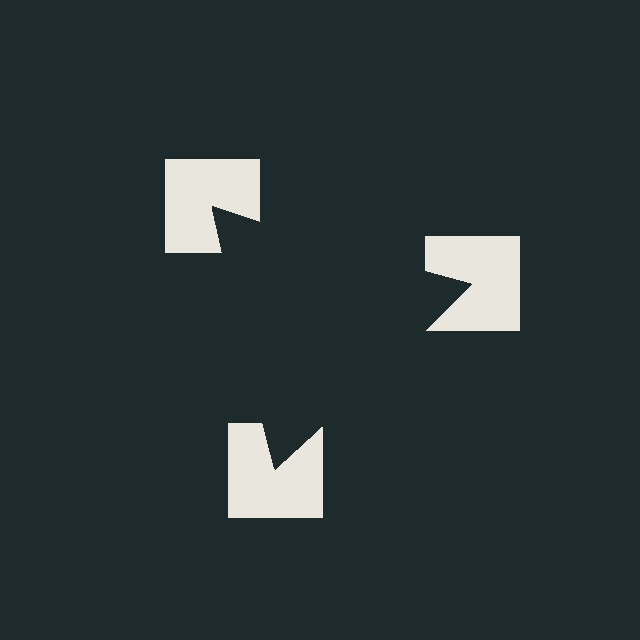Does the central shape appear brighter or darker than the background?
It typically appears slightly darker than the background, even though no actual brightness change is drawn.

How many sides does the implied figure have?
3 sides.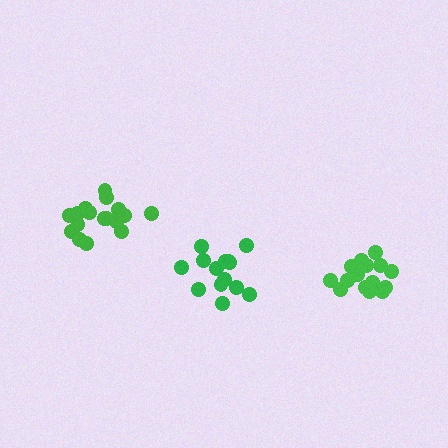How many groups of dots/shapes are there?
There are 3 groups.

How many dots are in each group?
Group 1: 15 dots, Group 2: 18 dots, Group 3: 17 dots (50 total).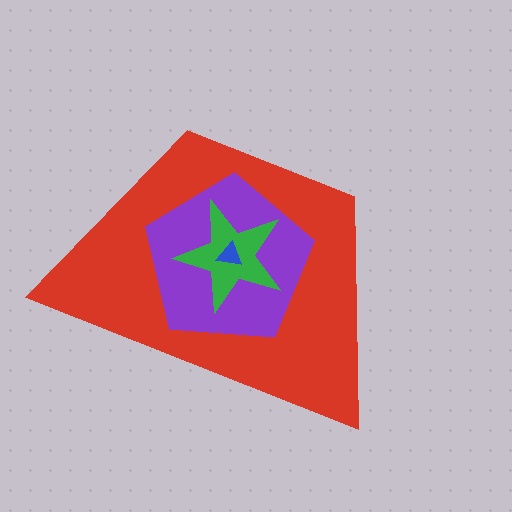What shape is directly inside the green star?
The blue triangle.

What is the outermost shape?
The red trapezoid.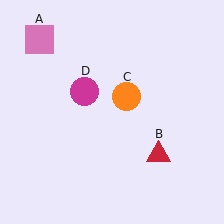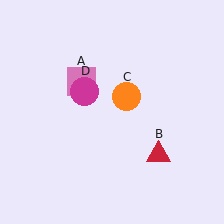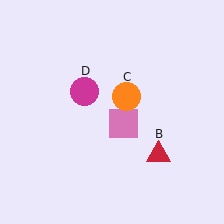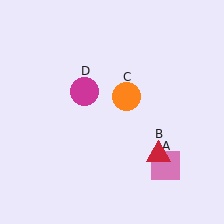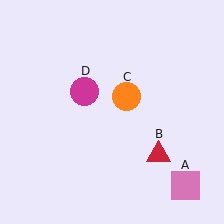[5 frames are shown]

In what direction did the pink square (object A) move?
The pink square (object A) moved down and to the right.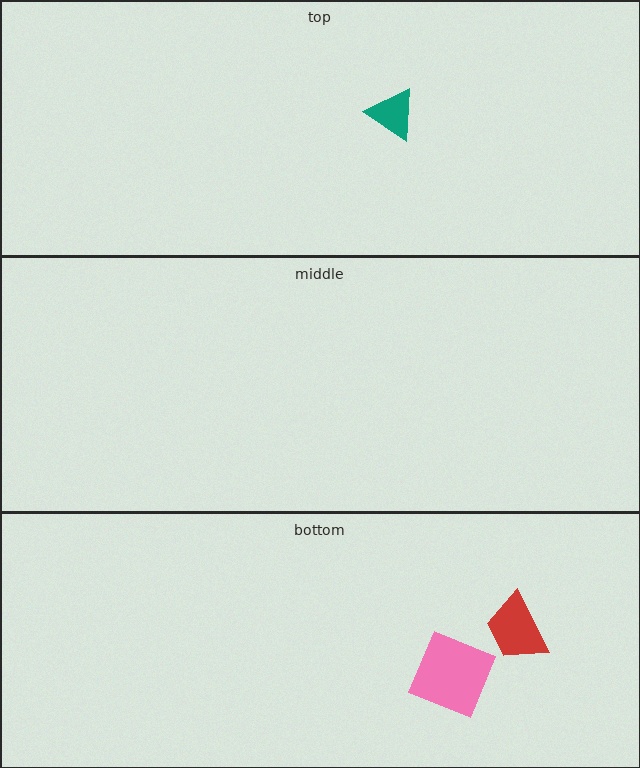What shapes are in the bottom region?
The pink square, the red trapezoid.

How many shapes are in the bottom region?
2.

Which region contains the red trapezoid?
The bottom region.